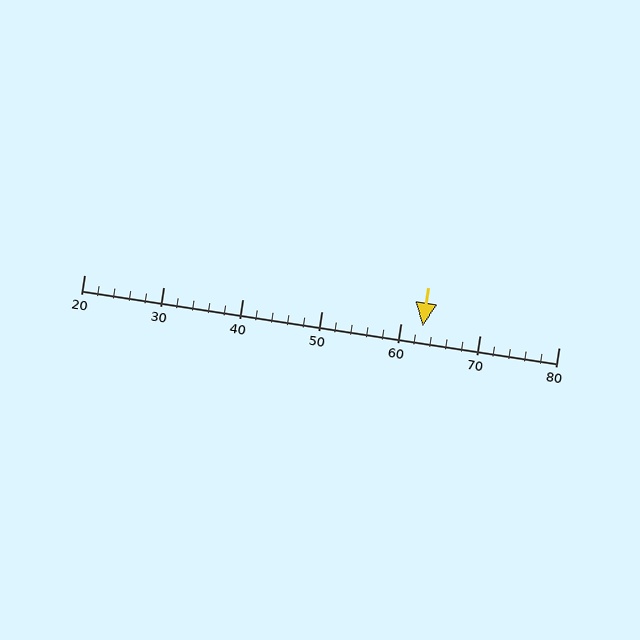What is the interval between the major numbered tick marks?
The major tick marks are spaced 10 units apart.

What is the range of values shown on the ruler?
The ruler shows values from 20 to 80.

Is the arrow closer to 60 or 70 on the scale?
The arrow is closer to 60.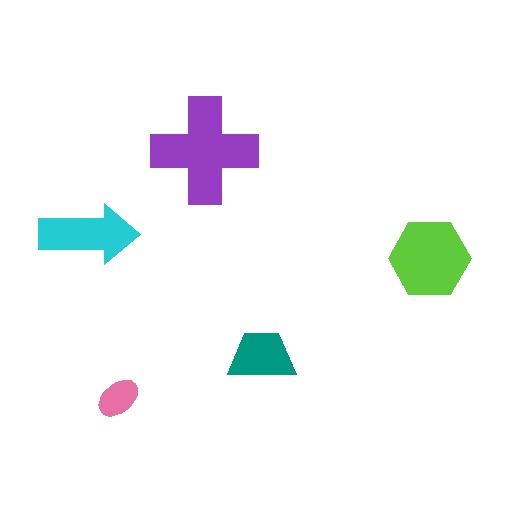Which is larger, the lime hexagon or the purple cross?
The purple cross.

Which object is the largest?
The purple cross.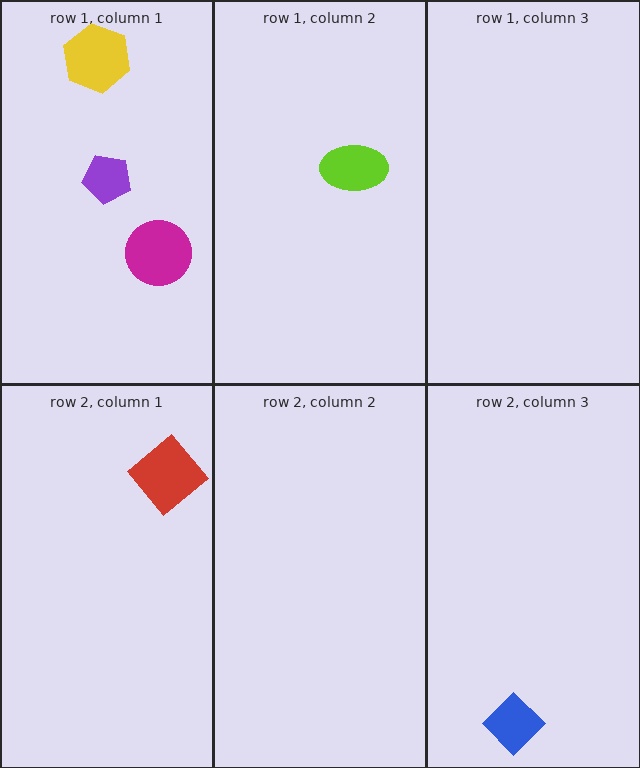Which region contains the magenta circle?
The row 1, column 1 region.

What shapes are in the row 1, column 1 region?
The purple pentagon, the yellow hexagon, the magenta circle.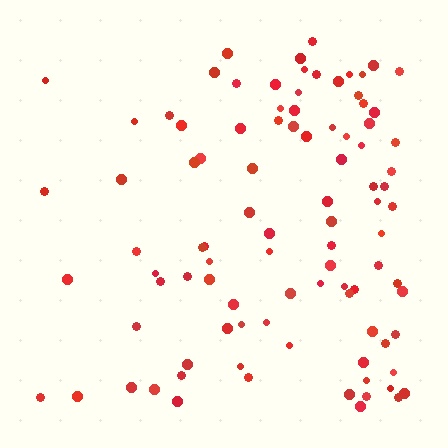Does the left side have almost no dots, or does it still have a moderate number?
Still a moderate number, just noticeably fewer than the right.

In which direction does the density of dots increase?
From left to right, with the right side densest.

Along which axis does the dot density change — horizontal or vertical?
Horizontal.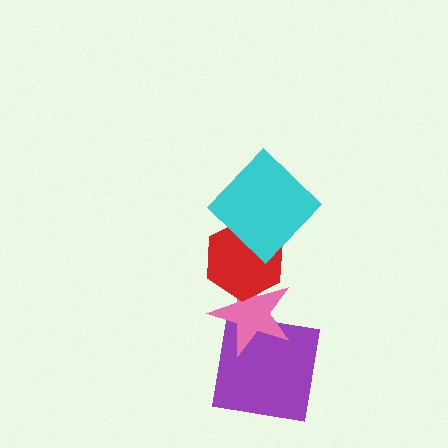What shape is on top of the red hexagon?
The cyan diamond is on top of the red hexagon.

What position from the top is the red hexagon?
The red hexagon is 2nd from the top.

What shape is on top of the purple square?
The pink star is on top of the purple square.